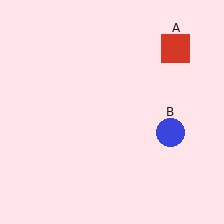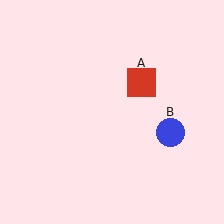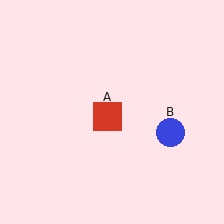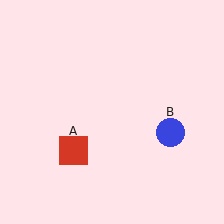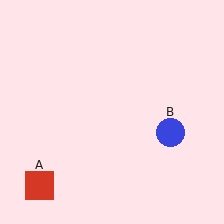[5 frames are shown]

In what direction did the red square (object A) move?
The red square (object A) moved down and to the left.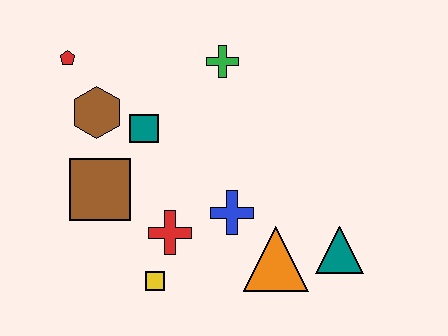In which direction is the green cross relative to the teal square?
The green cross is to the right of the teal square.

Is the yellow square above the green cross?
No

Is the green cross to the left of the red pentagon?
No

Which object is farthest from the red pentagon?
The teal triangle is farthest from the red pentagon.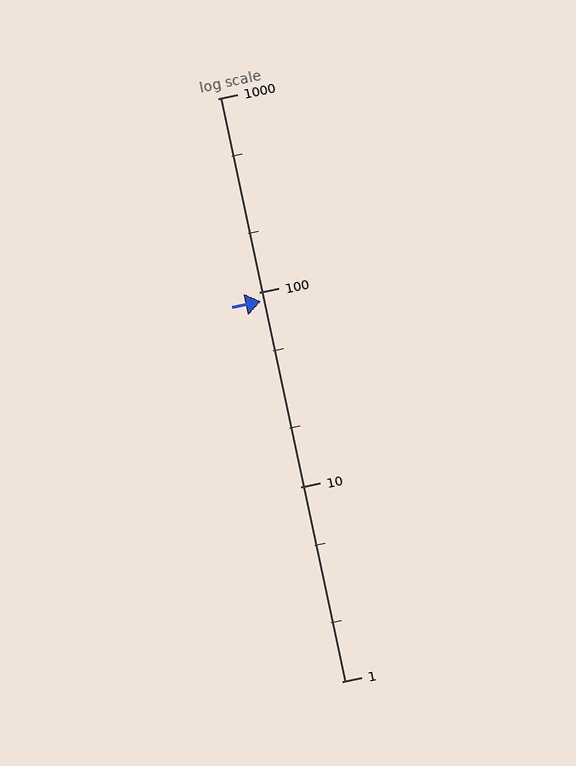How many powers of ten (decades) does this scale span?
The scale spans 3 decades, from 1 to 1000.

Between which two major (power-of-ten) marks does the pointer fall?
The pointer is between 10 and 100.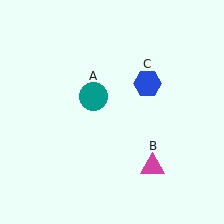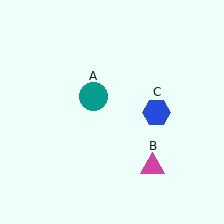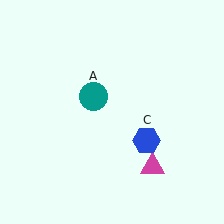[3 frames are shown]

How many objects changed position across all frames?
1 object changed position: blue hexagon (object C).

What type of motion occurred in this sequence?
The blue hexagon (object C) rotated clockwise around the center of the scene.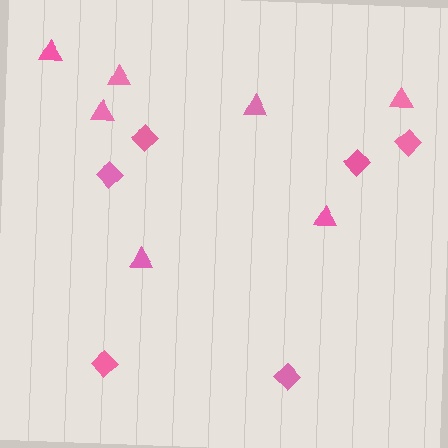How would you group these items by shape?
There are 2 groups: one group of diamonds (6) and one group of triangles (7).